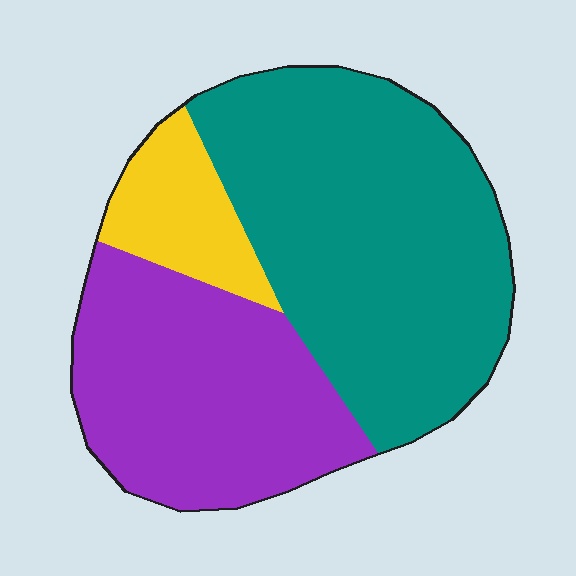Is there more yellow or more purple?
Purple.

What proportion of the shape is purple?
Purple covers about 35% of the shape.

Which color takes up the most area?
Teal, at roughly 55%.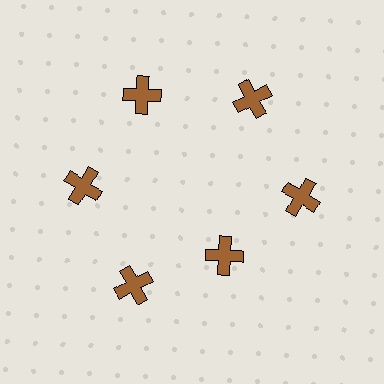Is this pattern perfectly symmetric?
No. The 6 brown crosses are arranged in a ring, but one element near the 5 o'clock position is pulled inward toward the center, breaking the 6-fold rotational symmetry.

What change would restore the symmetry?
The symmetry would be restored by moving it outward, back onto the ring so that all 6 crosses sit at equal angles and equal distance from the center.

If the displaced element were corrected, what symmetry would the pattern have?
It would have 6-fold rotational symmetry — the pattern would map onto itself every 60 degrees.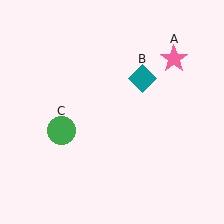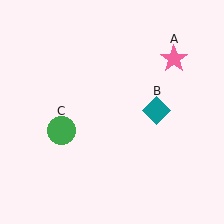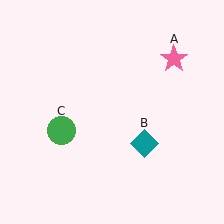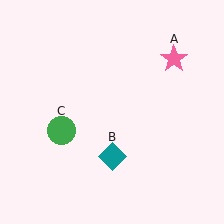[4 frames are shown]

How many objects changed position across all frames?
1 object changed position: teal diamond (object B).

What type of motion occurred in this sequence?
The teal diamond (object B) rotated clockwise around the center of the scene.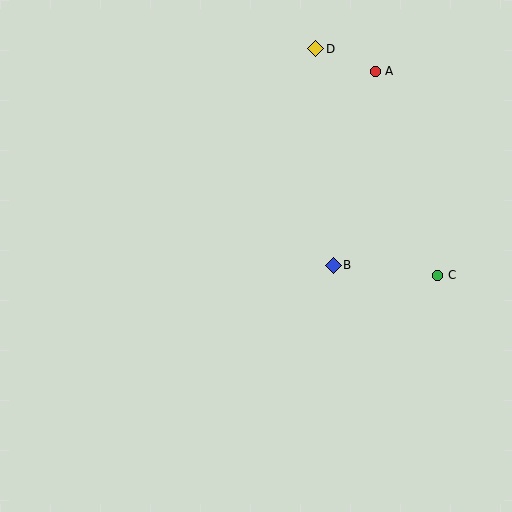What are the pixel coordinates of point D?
Point D is at (316, 49).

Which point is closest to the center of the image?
Point B at (333, 265) is closest to the center.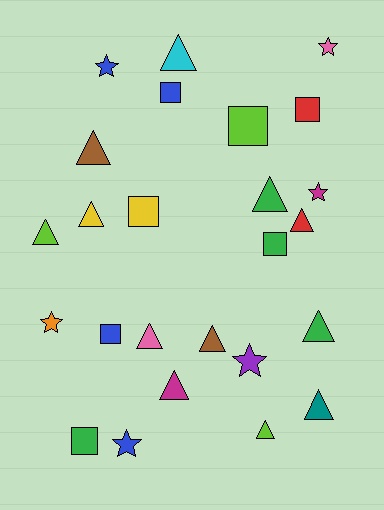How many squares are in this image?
There are 7 squares.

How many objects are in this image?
There are 25 objects.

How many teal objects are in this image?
There is 1 teal object.